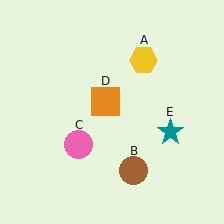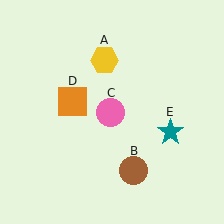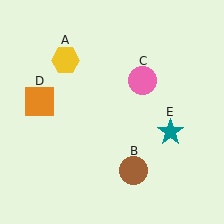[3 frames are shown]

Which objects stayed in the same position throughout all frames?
Brown circle (object B) and teal star (object E) remained stationary.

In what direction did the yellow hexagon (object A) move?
The yellow hexagon (object A) moved left.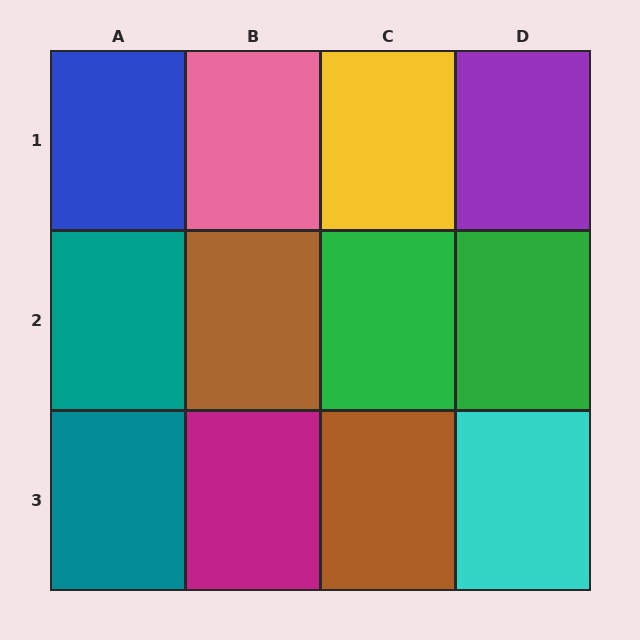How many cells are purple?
1 cell is purple.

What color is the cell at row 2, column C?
Green.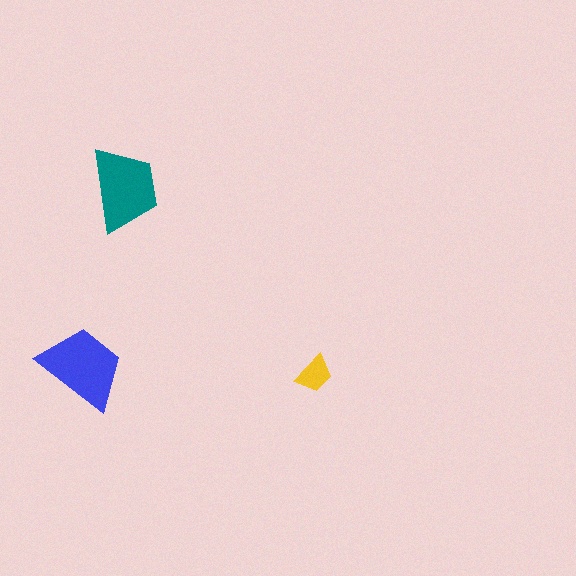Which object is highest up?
The teal trapezoid is topmost.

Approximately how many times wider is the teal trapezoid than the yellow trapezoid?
About 2 times wider.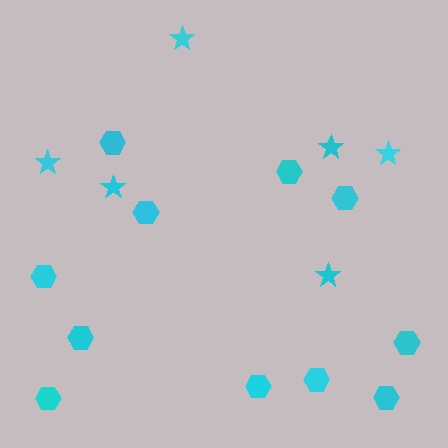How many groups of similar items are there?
There are 2 groups: one group of stars (6) and one group of hexagons (11).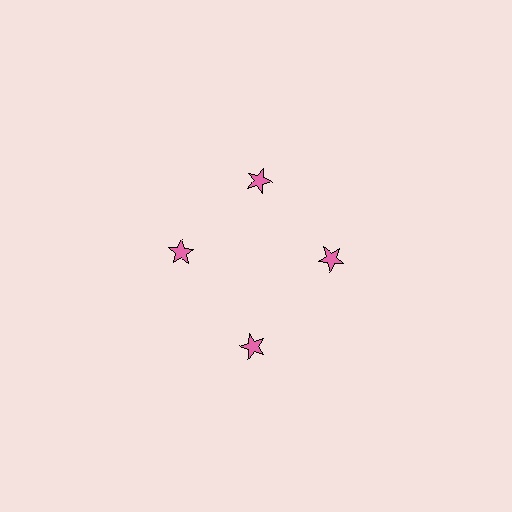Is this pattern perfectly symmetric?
No. The 4 pink stars are arranged in a ring, but one element near the 6 o'clock position is pushed outward from the center, breaking the 4-fold rotational symmetry.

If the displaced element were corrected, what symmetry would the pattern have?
It would have 4-fold rotational symmetry — the pattern would map onto itself every 90 degrees.